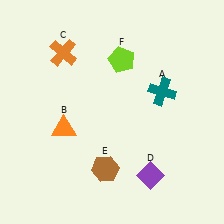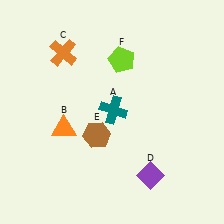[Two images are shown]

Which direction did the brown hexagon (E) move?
The brown hexagon (E) moved up.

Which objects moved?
The objects that moved are: the teal cross (A), the brown hexagon (E).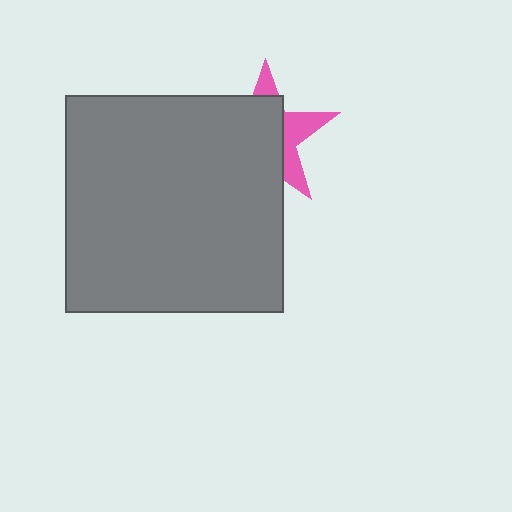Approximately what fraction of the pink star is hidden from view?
Roughly 65% of the pink star is hidden behind the gray square.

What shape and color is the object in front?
The object in front is a gray square.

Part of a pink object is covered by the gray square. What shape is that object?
It is a star.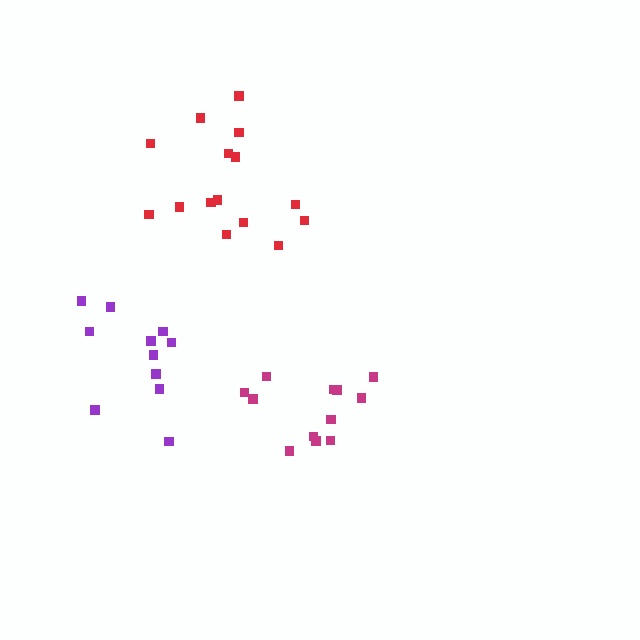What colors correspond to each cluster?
The clusters are colored: purple, red, magenta.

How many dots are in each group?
Group 1: 11 dots, Group 2: 15 dots, Group 3: 12 dots (38 total).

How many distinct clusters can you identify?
There are 3 distinct clusters.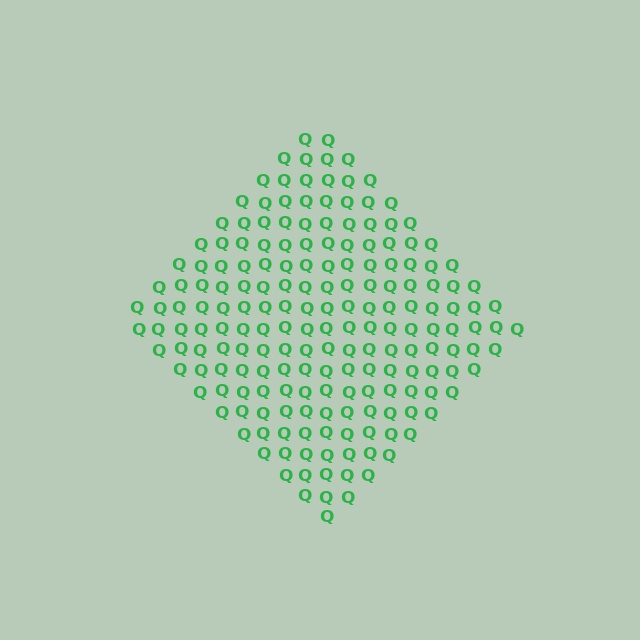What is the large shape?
The large shape is a diamond.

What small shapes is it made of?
It is made of small letter Q's.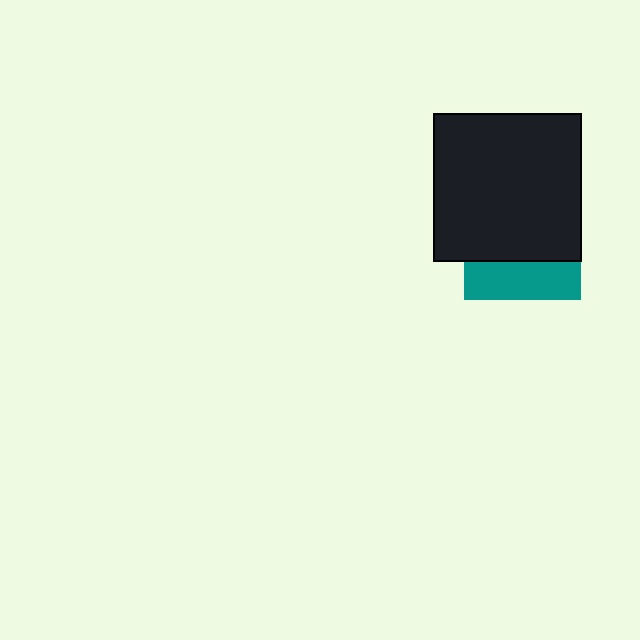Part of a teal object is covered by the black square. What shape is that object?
It is a square.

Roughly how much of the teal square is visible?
A small part of it is visible (roughly 33%).